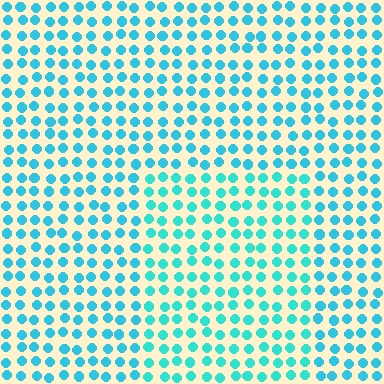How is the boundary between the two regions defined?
The boundary is defined purely by a slight shift in hue (about 17 degrees). Spacing, size, and orientation are identical on both sides.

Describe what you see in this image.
The image is filled with small cyan elements in a uniform arrangement. A rectangle-shaped region is visible where the elements are tinted to a slightly different hue, forming a subtle color boundary.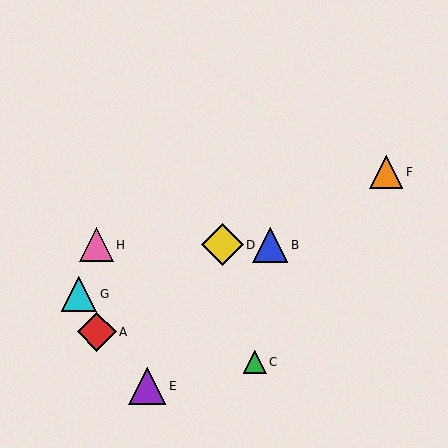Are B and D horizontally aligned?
Yes, both are at y≈245.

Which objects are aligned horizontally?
Objects B, D, H are aligned horizontally.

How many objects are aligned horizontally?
3 objects (B, D, H) are aligned horizontally.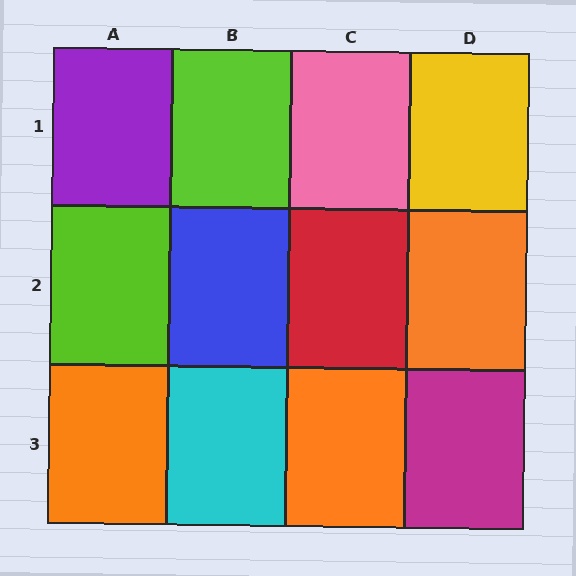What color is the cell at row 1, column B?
Lime.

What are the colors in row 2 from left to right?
Lime, blue, red, orange.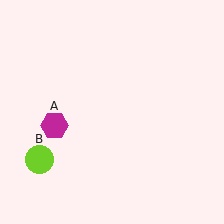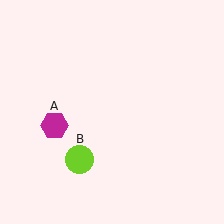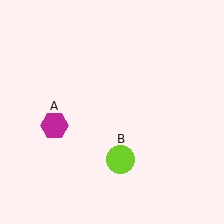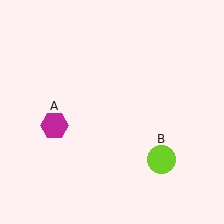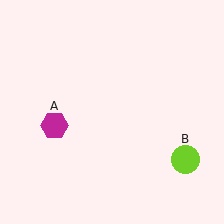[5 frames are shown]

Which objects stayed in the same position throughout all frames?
Magenta hexagon (object A) remained stationary.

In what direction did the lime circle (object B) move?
The lime circle (object B) moved right.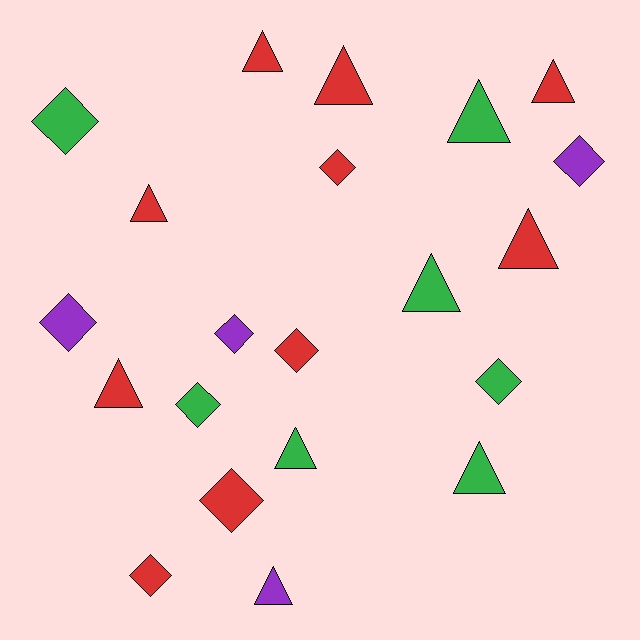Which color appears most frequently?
Red, with 10 objects.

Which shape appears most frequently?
Triangle, with 11 objects.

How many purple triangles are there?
There is 1 purple triangle.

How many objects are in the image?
There are 21 objects.